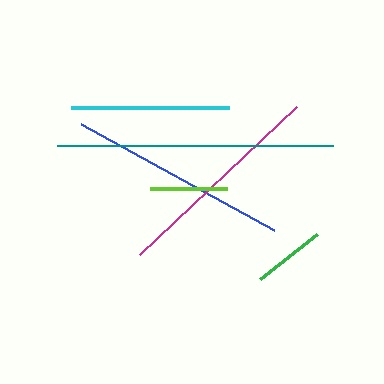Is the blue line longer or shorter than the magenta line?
The blue line is longer than the magenta line.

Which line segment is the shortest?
The green line is the shortest at approximately 73 pixels.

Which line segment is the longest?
The teal line is the longest at approximately 276 pixels.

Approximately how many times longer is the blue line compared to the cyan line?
The blue line is approximately 1.4 times the length of the cyan line.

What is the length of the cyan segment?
The cyan segment is approximately 158 pixels long.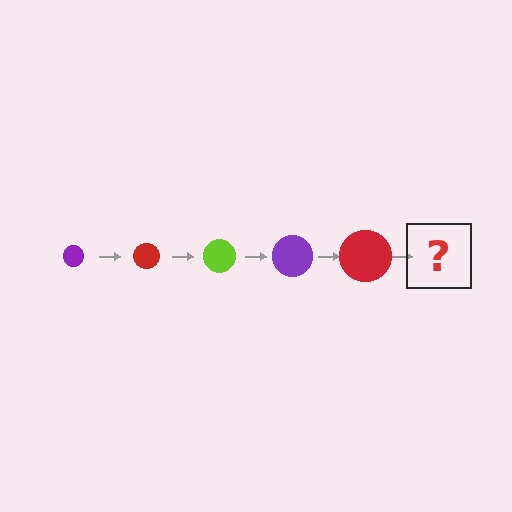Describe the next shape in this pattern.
It should be a lime circle, larger than the previous one.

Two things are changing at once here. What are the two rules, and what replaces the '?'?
The two rules are that the circle grows larger each step and the color cycles through purple, red, and lime. The '?' should be a lime circle, larger than the previous one.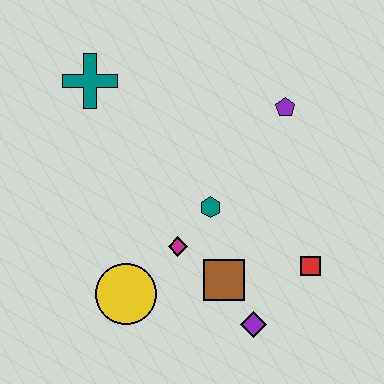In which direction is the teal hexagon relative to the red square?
The teal hexagon is to the left of the red square.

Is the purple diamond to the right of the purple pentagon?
No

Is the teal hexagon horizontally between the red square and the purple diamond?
No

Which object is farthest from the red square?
The teal cross is farthest from the red square.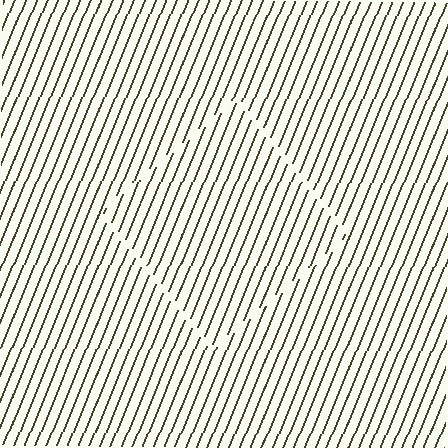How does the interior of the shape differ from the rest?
The interior of the shape contains the same grating, shifted by half a period — the contour is defined by the phase discontinuity where line-ends from the inner and outer gratings abut.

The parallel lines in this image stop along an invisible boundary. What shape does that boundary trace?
An illusory square. The interior of the shape contains the same grating, shifted by half a period — the contour is defined by the phase discontinuity where line-ends from the inner and outer gratings abut.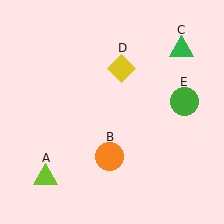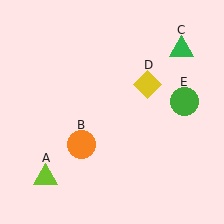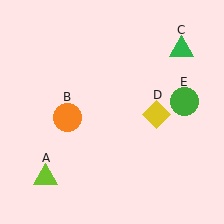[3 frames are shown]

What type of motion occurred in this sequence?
The orange circle (object B), yellow diamond (object D) rotated clockwise around the center of the scene.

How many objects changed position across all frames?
2 objects changed position: orange circle (object B), yellow diamond (object D).